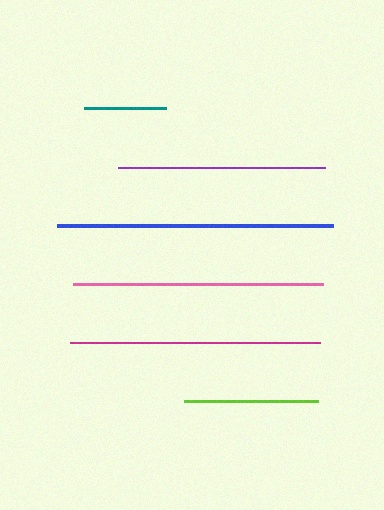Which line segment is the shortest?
The teal line is the shortest at approximately 82 pixels.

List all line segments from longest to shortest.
From longest to shortest: blue, magenta, pink, purple, lime, teal.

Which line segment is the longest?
The blue line is the longest at approximately 276 pixels.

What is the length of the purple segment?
The purple segment is approximately 207 pixels long.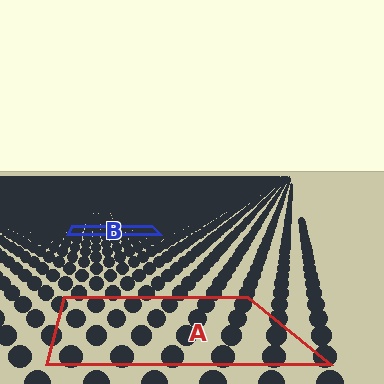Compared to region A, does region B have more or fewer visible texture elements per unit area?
Region B has more texture elements per unit area — they are packed more densely because it is farther away.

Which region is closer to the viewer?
Region A is closer. The texture elements there are larger and more spread out.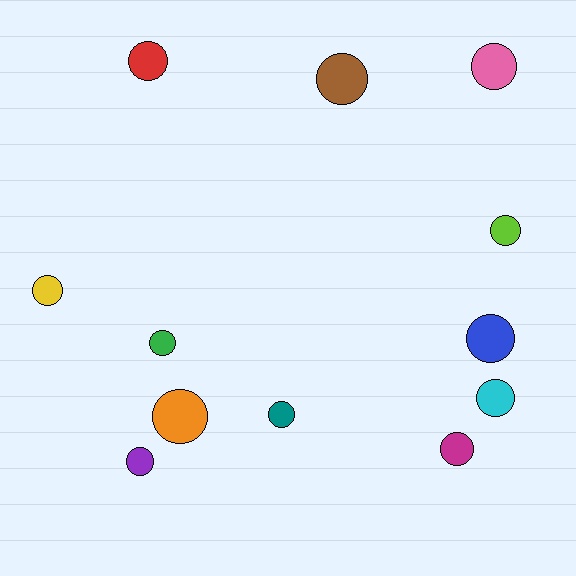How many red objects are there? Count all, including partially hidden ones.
There is 1 red object.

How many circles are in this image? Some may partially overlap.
There are 12 circles.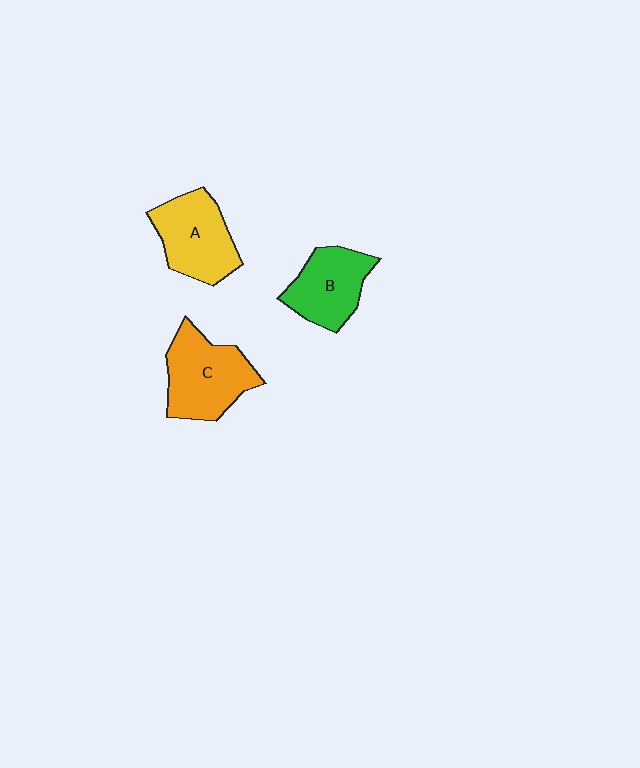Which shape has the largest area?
Shape C (orange).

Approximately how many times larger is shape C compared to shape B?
Approximately 1.2 times.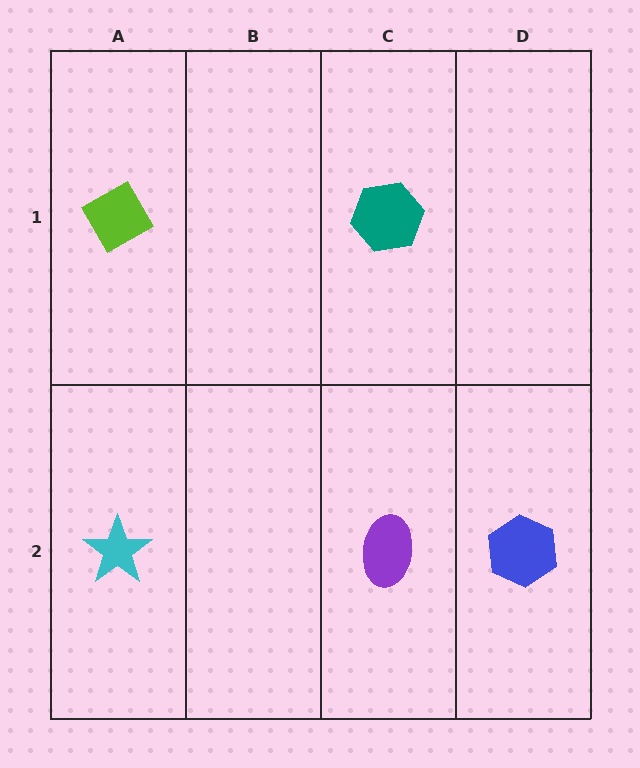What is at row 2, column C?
A purple ellipse.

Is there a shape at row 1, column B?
No, that cell is empty.